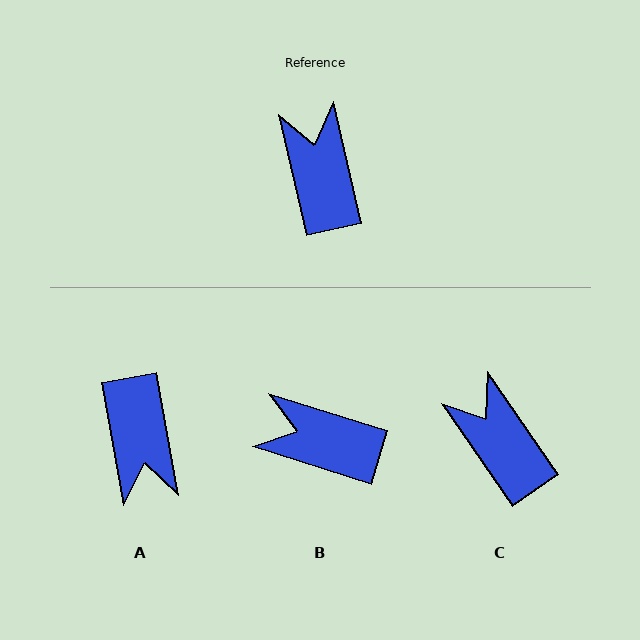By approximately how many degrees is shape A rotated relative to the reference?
Approximately 177 degrees counter-clockwise.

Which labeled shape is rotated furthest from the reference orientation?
A, about 177 degrees away.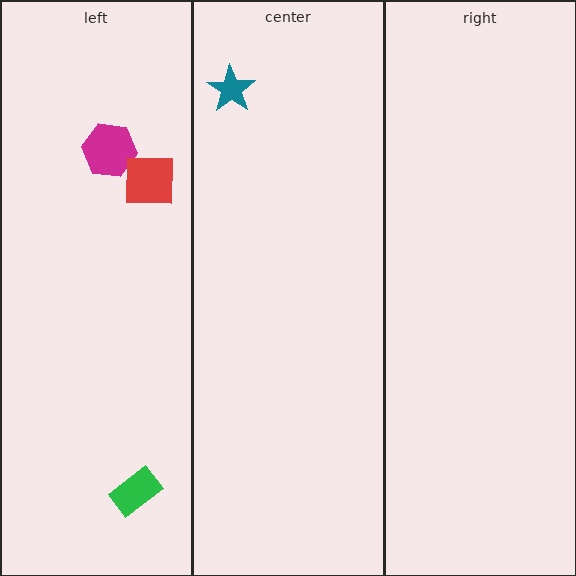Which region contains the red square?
The left region.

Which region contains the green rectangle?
The left region.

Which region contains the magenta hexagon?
The left region.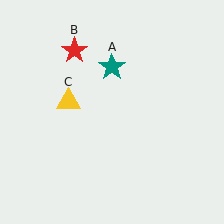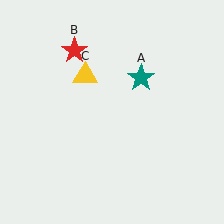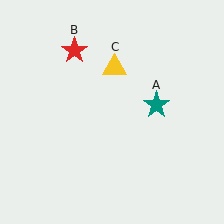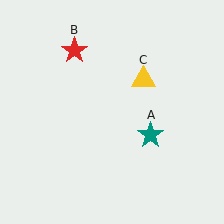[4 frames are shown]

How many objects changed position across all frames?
2 objects changed position: teal star (object A), yellow triangle (object C).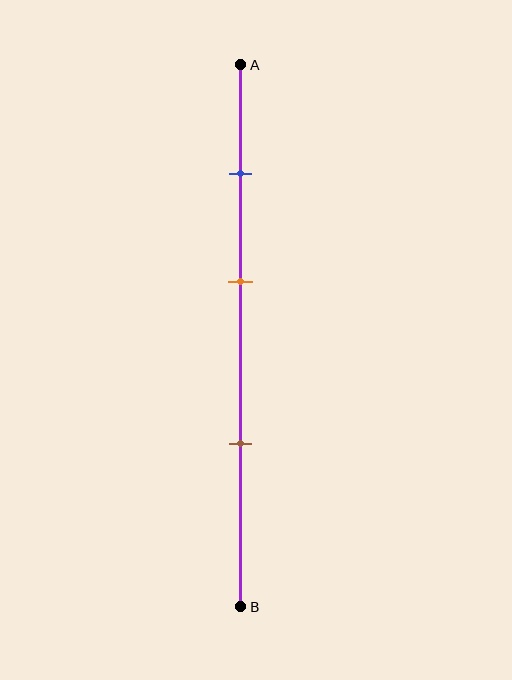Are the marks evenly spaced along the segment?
Yes, the marks are approximately evenly spaced.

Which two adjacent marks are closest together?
The blue and orange marks are the closest adjacent pair.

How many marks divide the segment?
There are 3 marks dividing the segment.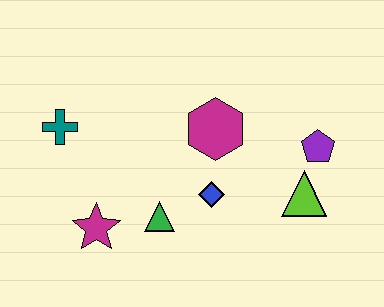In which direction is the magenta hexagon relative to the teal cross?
The magenta hexagon is to the right of the teal cross.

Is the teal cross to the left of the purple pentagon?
Yes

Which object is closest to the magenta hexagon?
The blue diamond is closest to the magenta hexagon.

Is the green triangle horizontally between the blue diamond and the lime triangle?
No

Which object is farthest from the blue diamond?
The teal cross is farthest from the blue diamond.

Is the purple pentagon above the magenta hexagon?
No